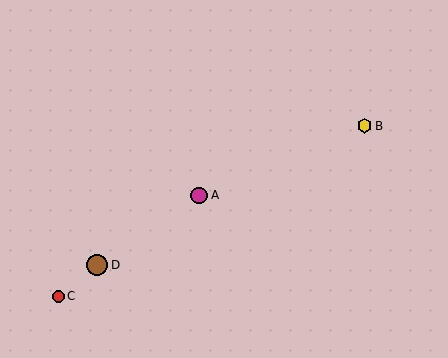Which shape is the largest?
The brown circle (labeled D) is the largest.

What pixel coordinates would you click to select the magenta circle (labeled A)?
Click at (199, 195) to select the magenta circle A.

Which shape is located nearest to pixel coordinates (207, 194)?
The magenta circle (labeled A) at (199, 195) is nearest to that location.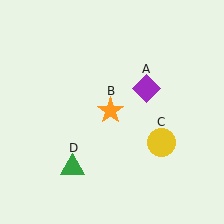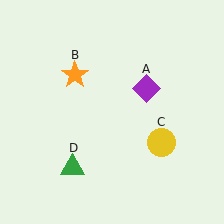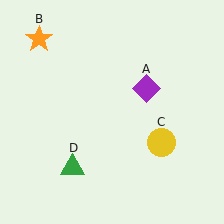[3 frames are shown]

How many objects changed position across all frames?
1 object changed position: orange star (object B).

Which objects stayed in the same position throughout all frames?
Purple diamond (object A) and yellow circle (object C) and green triangle (object D) remained stationary.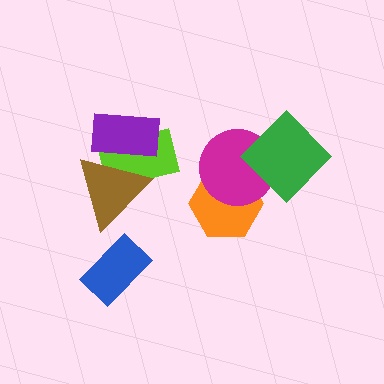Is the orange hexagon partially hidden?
Yes, it is partially covered by another shape.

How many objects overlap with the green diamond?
1 object overlaps with the green diamond.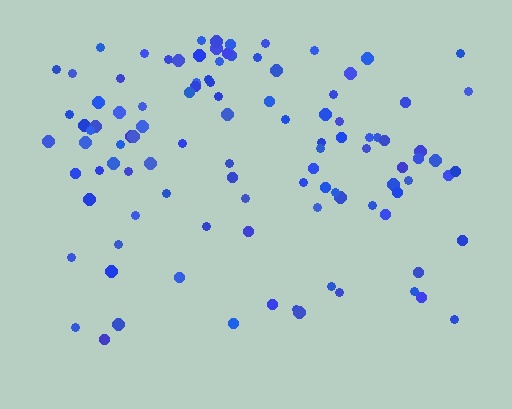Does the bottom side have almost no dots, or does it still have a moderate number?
Still a moderate number, just noticeably fewer than the top.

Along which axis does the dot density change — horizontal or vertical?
Vertical.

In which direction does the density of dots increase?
From bottom to top, with the top side densest.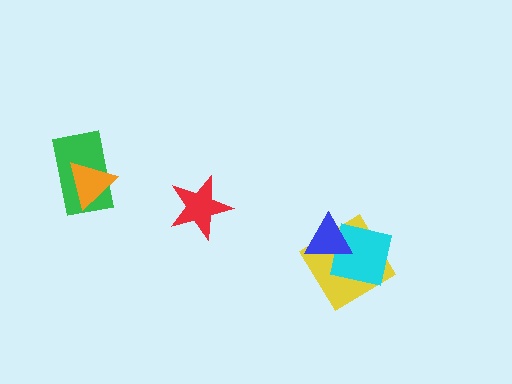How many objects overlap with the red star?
0 objects overlap with the red star.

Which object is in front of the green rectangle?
The orange triangle is in front of the green rectangle.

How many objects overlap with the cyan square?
2 objects overlap with the cyan square.